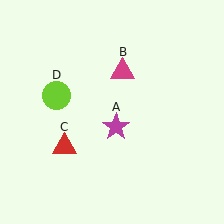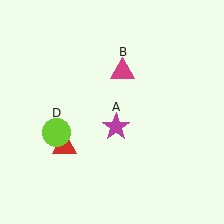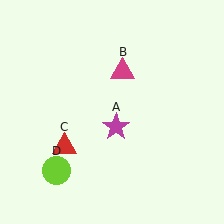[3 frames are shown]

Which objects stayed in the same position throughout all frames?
Magenta star (object A) and magenta triangle (object B) and red triangle (object C) remained stationary.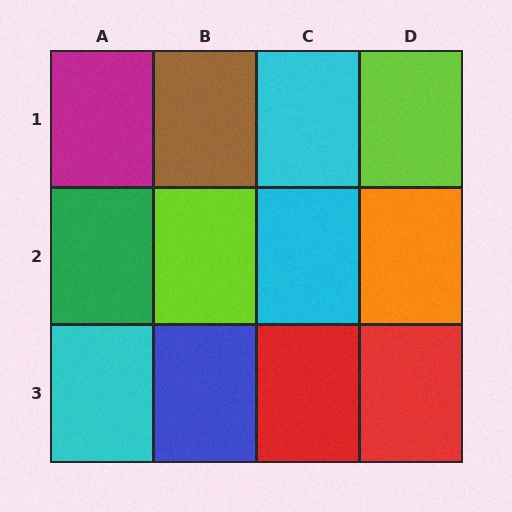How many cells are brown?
1 cell is brown.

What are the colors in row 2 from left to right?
Green, lime, cyan, orange.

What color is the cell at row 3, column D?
Red.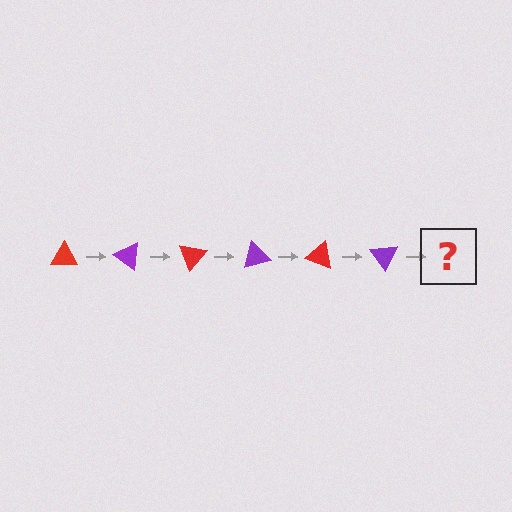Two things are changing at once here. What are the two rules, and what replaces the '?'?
The two rules are that it rotates 35 degrees each step and the color cycles through red and purple. The '?' should be a red triangle, rotated 210 degrees from the start.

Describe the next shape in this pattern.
It should be a red triangle, rotated 210 degrees from the start.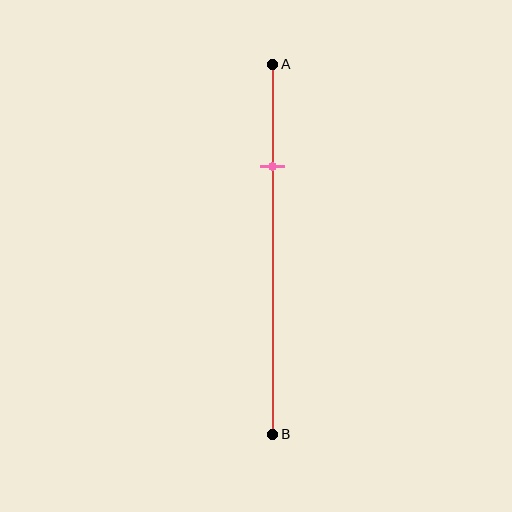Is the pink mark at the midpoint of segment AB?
No, the mark is at about 30% from A, not at the 50% midpoint.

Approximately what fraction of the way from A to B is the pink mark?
The pink mark is approximately 30% of the way from A to B.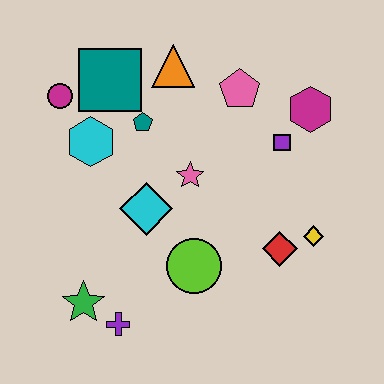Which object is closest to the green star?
The purple cross is closest to the green star.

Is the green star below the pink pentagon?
Yes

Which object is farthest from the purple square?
The green star is farthest from the purple square.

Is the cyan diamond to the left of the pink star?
Yes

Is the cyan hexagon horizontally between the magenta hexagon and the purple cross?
No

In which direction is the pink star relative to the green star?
The pink star is above the green star.